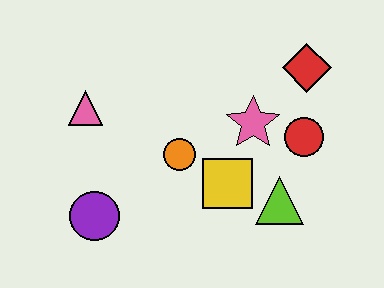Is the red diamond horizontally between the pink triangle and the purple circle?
No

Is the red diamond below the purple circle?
No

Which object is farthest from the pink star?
The purple circle is farthest from the pink star.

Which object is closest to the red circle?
The pink star is closest to the red circle.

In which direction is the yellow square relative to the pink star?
The yellow square is below the pink star.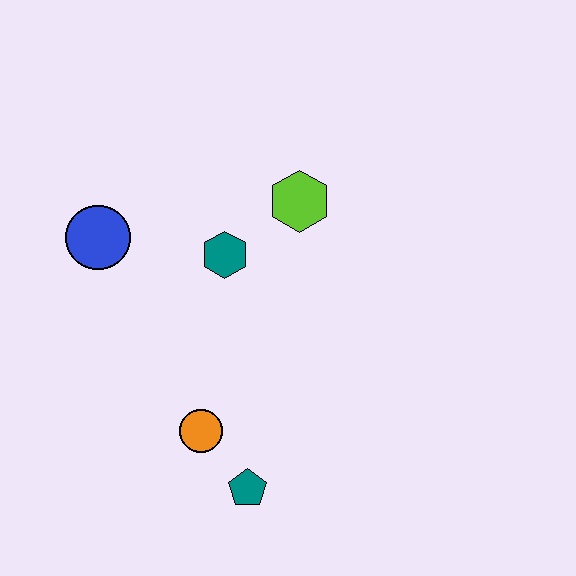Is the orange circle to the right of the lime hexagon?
No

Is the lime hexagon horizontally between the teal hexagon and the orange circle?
No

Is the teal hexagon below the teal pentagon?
No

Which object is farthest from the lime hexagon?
The teal pentagon is farthest from the lime hexagon.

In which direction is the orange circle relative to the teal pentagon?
The orange circle is above the teal pentagon.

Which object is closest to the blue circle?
The teal hexagon is closest to the blue circle.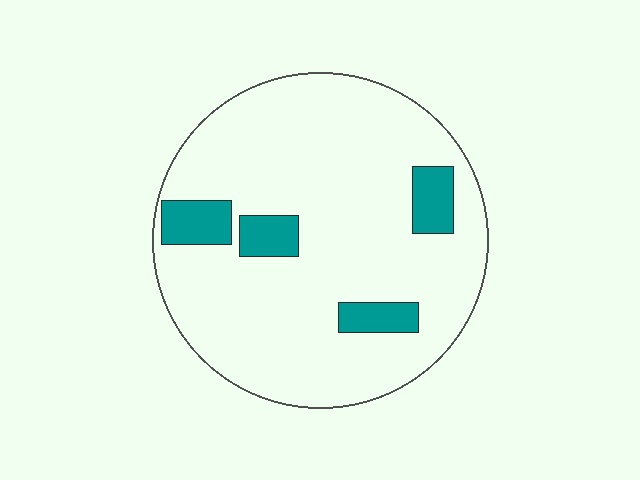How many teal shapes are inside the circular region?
4.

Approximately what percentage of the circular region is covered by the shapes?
Approximately 10%.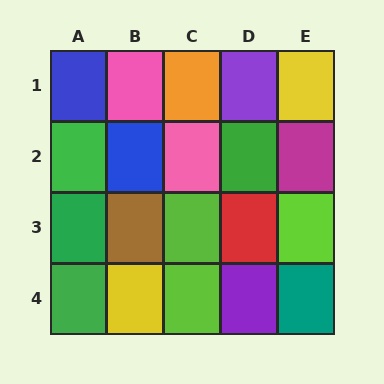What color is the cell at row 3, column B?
Brown.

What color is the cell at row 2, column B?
Blue.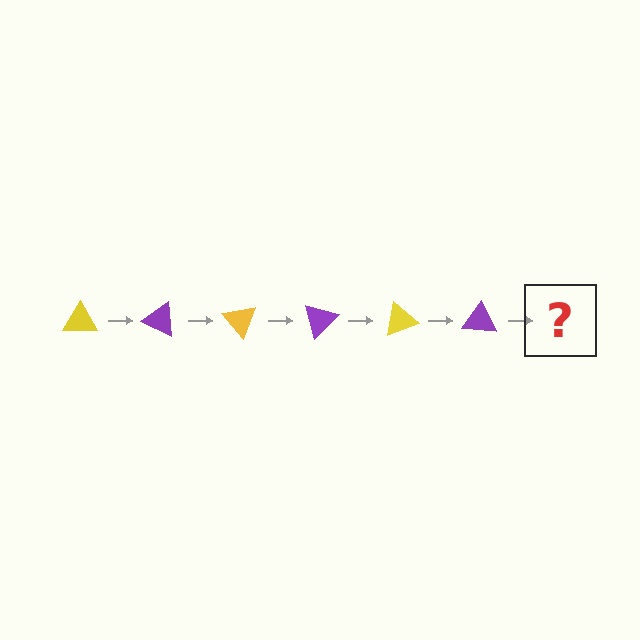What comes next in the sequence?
The next element should be a yellow triangle, rotated 150 degrees from the start.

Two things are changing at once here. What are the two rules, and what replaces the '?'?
The two rules are that it rotates 25 degrees each step and the color cycles through yellow and purple. The '?' should be a yellow triangle, rotated 150 degrees from the start.